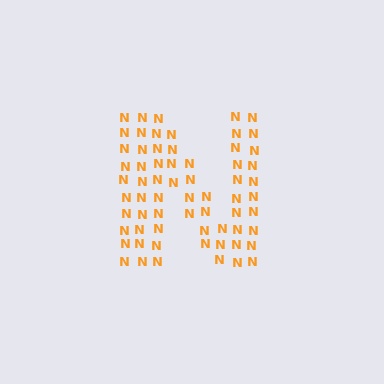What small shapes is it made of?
It is made of small letter N's.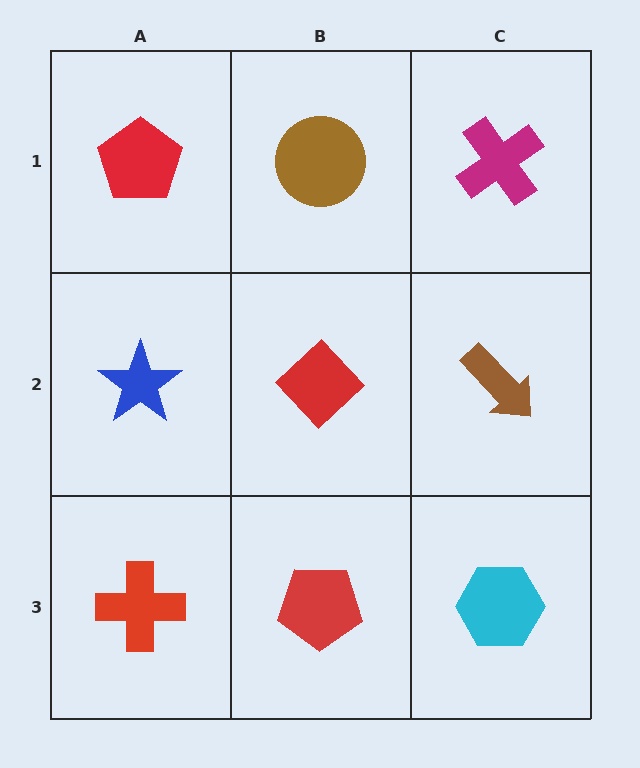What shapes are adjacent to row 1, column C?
A brown arrow (row 2, column C), a brown circle (row 1, column B).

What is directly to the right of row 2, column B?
A brown arrow.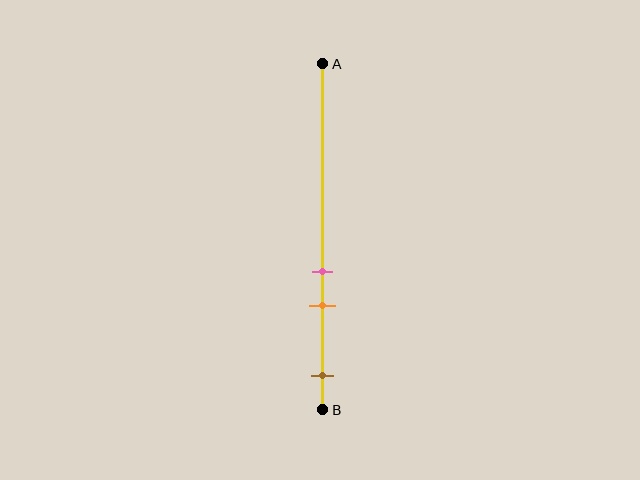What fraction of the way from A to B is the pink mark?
The pink mark is approximately 60% (0.6) of the way from A to B.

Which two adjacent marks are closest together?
The pink and orange marks are the closest adjacent pair.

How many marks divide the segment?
There are 3 marks dividing the segment.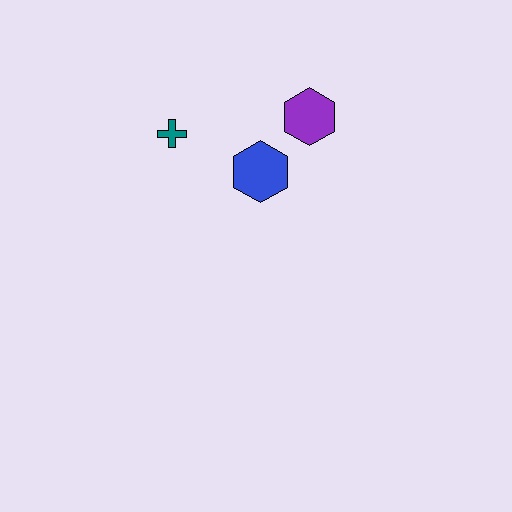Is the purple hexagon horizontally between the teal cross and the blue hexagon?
No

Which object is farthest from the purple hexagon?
The teal cross is farthest from the purple hexagon.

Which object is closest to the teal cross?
The blue hexagon is closest to the teal cross.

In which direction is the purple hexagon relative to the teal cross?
The purple hexagon is to the right of the teal cross.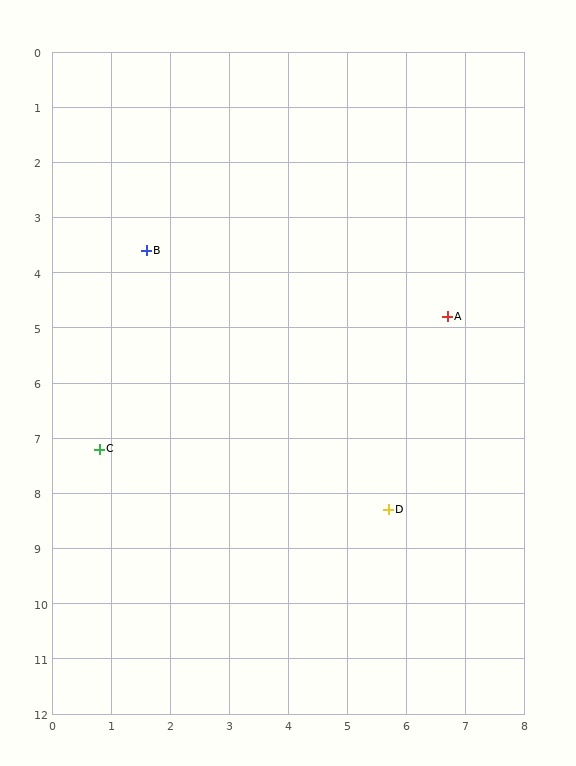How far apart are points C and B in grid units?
Points C and B are about 3.7 grid units apart.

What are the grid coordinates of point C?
Point C is at approximately (0.8, 7.2).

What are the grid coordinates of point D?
Point D is at approximately (5.7, 8.3).